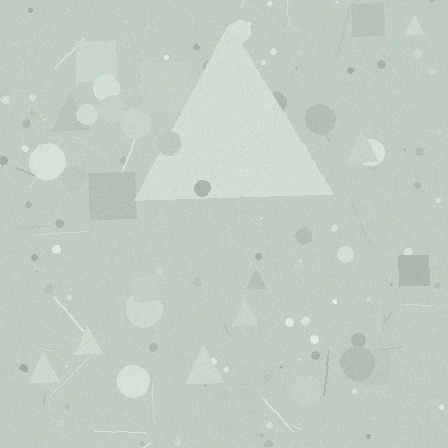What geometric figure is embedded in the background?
A triangle is embedded in the background.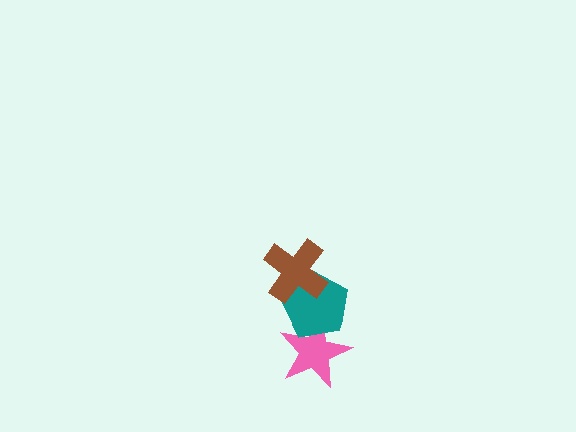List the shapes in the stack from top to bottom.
From top to bottom: the brown cross, the teal pentagon, the pink star.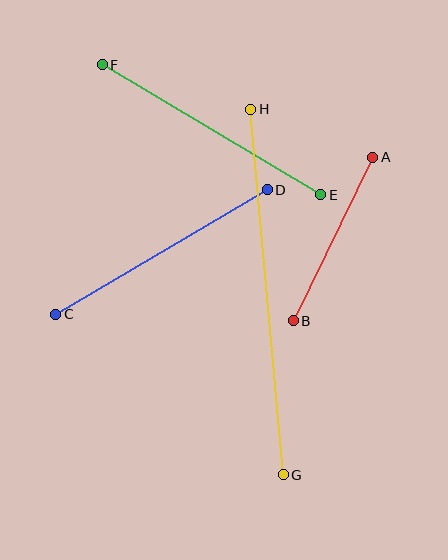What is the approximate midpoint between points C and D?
The midpoint is at approximately (162, 252) pixels.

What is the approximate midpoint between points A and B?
The midpoint is at approximately (333, 239) pixels.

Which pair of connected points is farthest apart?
Points G and H are farthest apart.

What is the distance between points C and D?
The distance is approximately 245 pixels.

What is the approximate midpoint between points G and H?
The midpoint is at approximately (267, 292) pixels.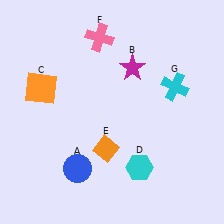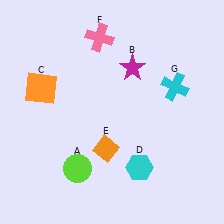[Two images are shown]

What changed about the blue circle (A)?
In Image 1, A is blue. In Image 2, it changed to lime.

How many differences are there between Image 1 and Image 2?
There is 1 difference between the two images.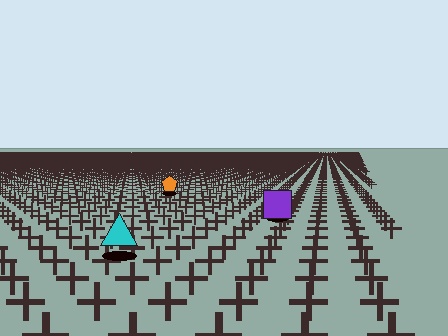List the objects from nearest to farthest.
From nearest to farthest: the cyan triangle, the purple square, the orange pentagon.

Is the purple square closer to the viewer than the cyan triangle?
No. The cyan triangle is closer — you can tell from the texture gradient: the ground texture is coarser near it.